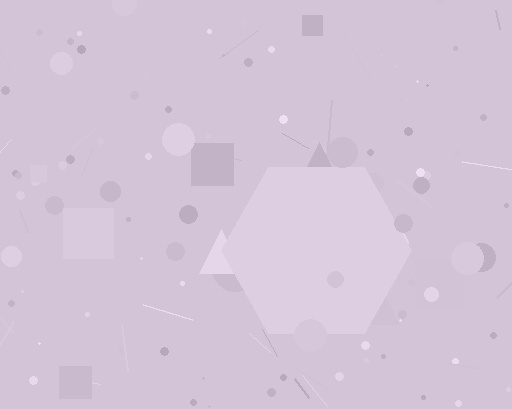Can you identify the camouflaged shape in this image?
The camouflaged shape is a hexagon.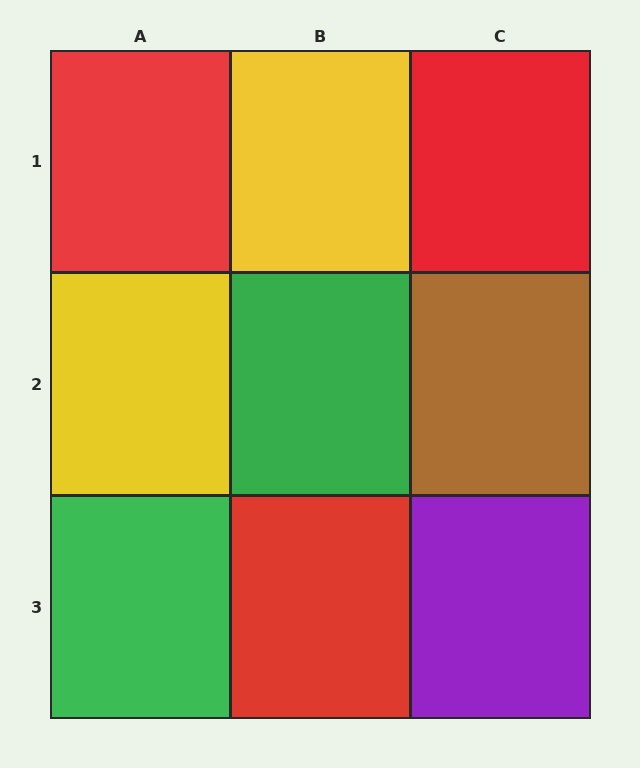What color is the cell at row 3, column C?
Purple.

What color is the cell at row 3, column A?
Green.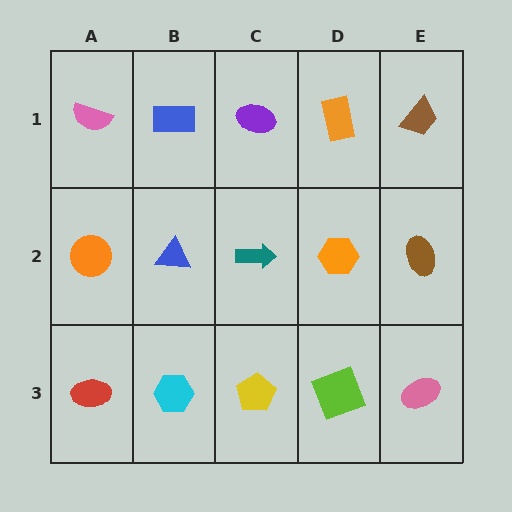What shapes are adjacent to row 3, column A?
An orange circle (row 2, column A), a cyan hexagon (row 3, column B).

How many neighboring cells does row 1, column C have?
3.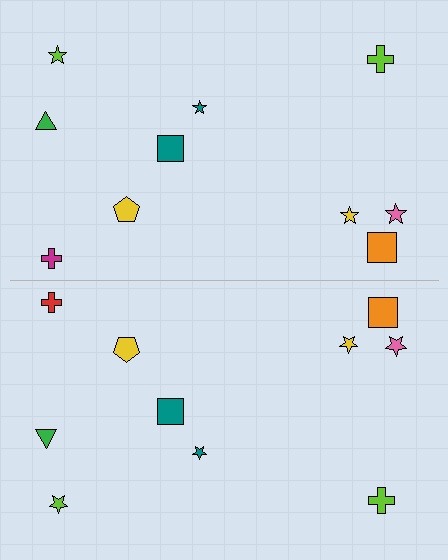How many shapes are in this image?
There are 20 shapes in this image.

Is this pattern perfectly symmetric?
No, the pattern is not perfectly symmetric. The red cross on the bottom side breaks the symmetry — its mirror counterpart is magenta.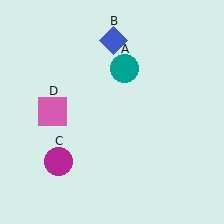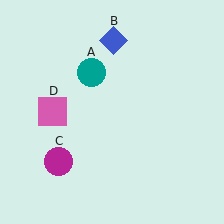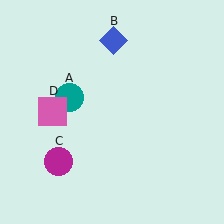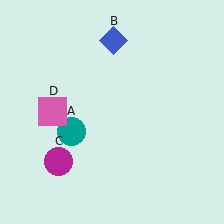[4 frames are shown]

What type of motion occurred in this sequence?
The teal circle (object A) rotated counterclockwise around the center of the scene.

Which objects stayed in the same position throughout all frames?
Blue diamond (object B) and magenta circle (object C) and pink square (object D) remained stationary.